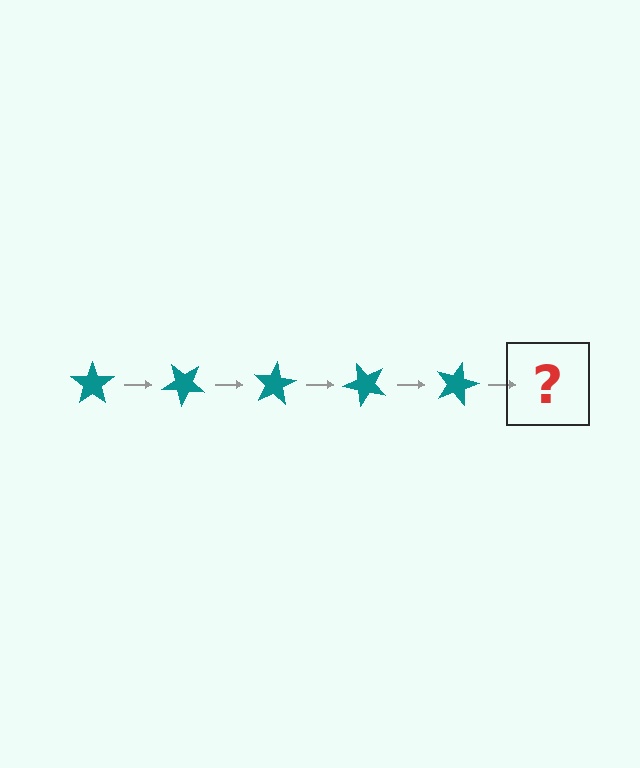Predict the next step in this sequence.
The next step is a teal star rotated 200 degrees.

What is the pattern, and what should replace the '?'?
The pattern is that the star rotates 40 degrees each step. The '?' should be a teal star rotated 200 degrees.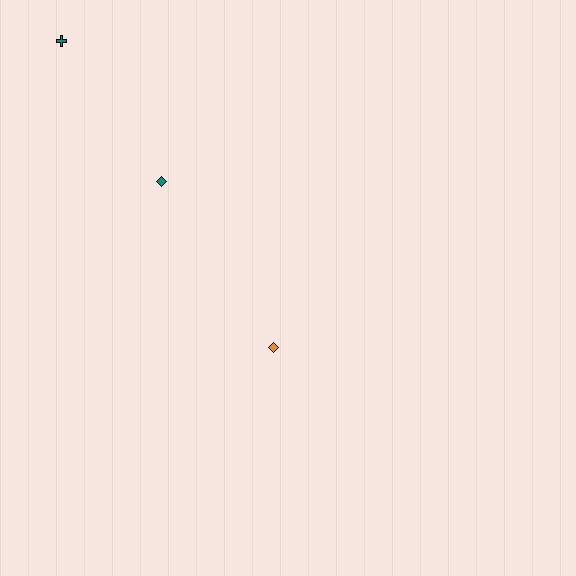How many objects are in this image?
There are 3 objects.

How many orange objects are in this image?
There is 1 orange object.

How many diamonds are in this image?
There are 2 diamonds.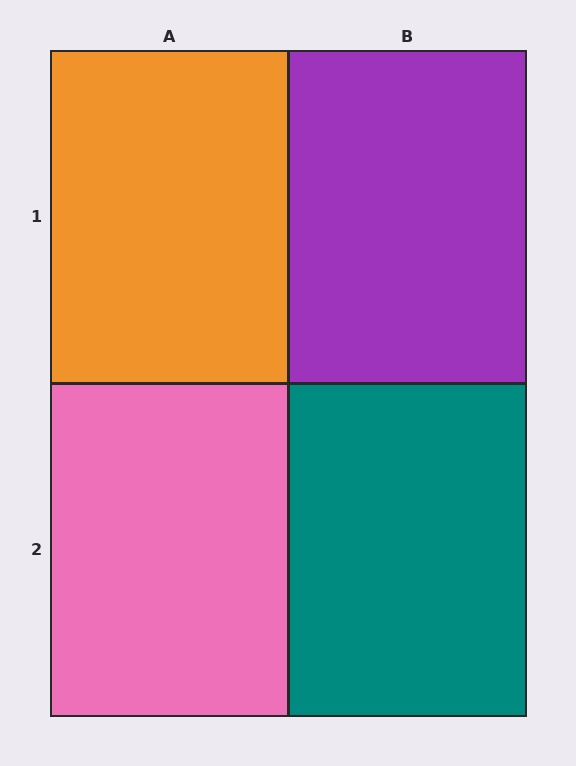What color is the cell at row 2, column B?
Teal.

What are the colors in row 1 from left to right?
Orange, purple.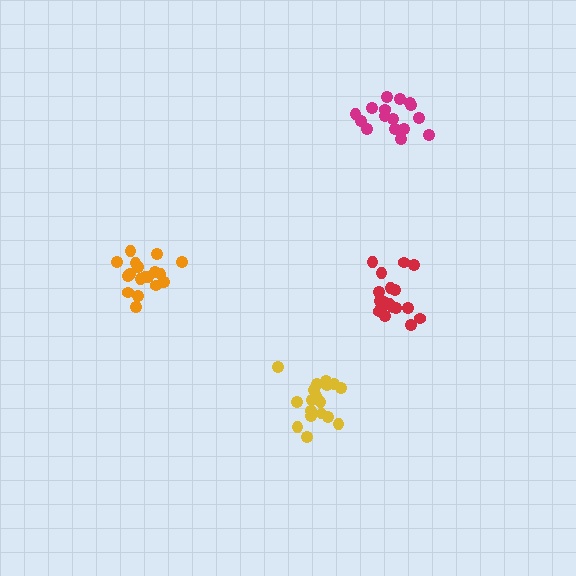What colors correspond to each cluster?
The clusters are colored: yellow, orange, red, magenta.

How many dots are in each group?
Group 1: 18 dots, Group 2: 18 dots, Group 3: 19 dots, Group 4: 16 dots (71 total).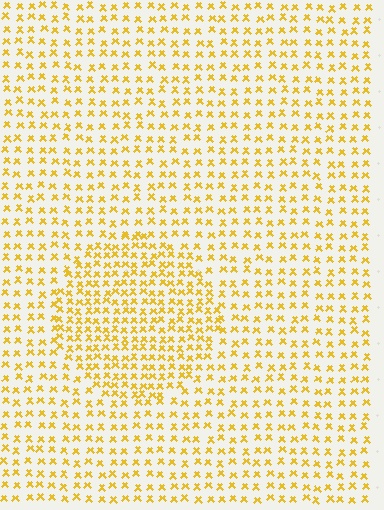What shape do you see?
I see a circle.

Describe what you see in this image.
The image contains small yellow elements arranged at two different densities. A circle-shaped region is visible where the elements are more densely packed than the surrounding area.